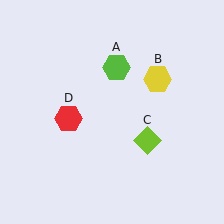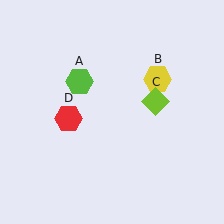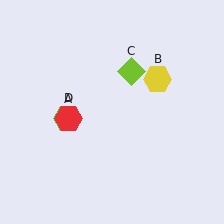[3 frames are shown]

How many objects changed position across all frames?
2 objects changed position: lime hexagon (object A), lime diamond (object C).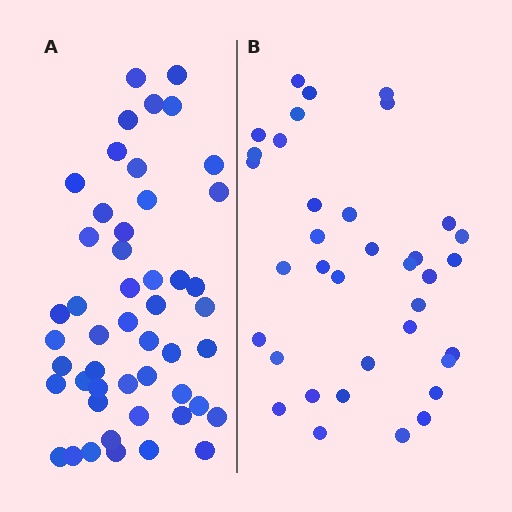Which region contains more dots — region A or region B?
Region A (the left region) has more dots.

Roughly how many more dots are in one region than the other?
Region A has approximately 15 more dots than region B.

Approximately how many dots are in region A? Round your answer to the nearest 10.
About 50 dots. (The exact count is 49, which rounds to 50.)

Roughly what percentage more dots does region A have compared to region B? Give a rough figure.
About 35% more.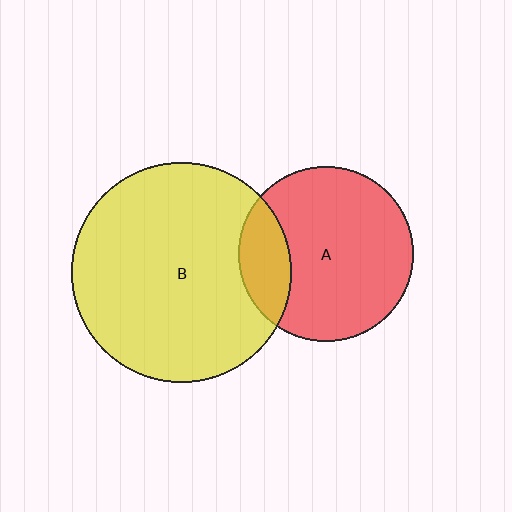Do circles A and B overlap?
Yes.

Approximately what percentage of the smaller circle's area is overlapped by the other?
Approximately 20%.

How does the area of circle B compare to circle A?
Approximately 1.6 times.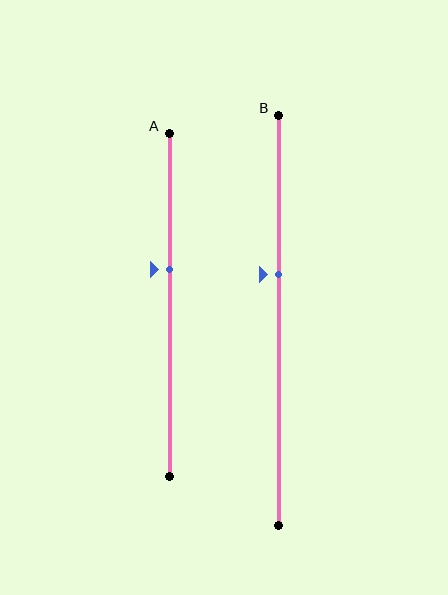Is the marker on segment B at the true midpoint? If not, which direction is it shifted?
No, the marker on segment B is shifted upward by about 11% of the segment length.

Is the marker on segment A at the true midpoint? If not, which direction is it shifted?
No, the marker on segment A is shifted upward by about 10% of the segment length.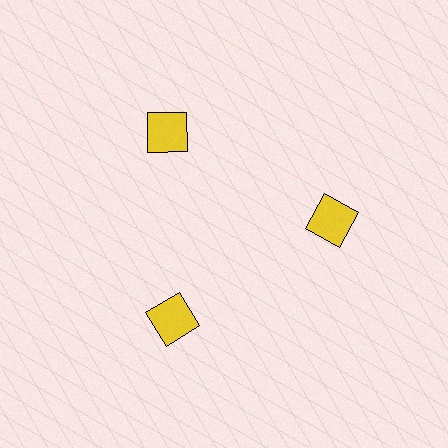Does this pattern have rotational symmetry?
Yes, this pattern has 3-fold rotational symmetry. It looks the same after rotating 120 degrees around the center.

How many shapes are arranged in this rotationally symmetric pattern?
There are 3 shapes, arranged in 3 groups of 1.